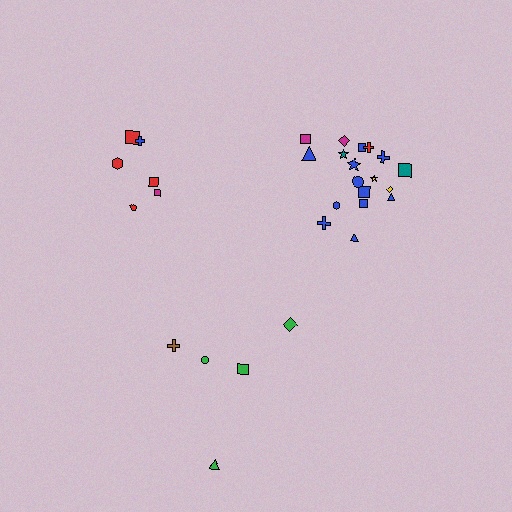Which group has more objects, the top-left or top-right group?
The top-right group.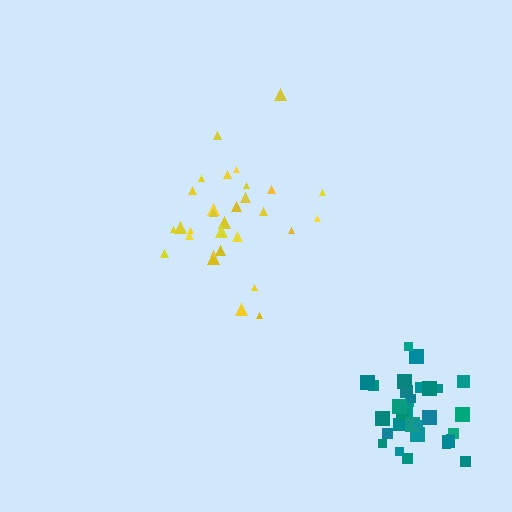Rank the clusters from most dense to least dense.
teal, yellow.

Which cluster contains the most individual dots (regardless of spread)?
Teal (31).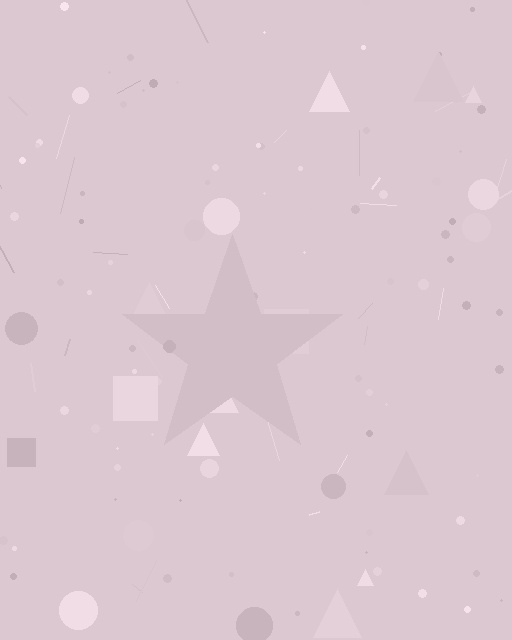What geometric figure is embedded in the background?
A star is embedded in the background.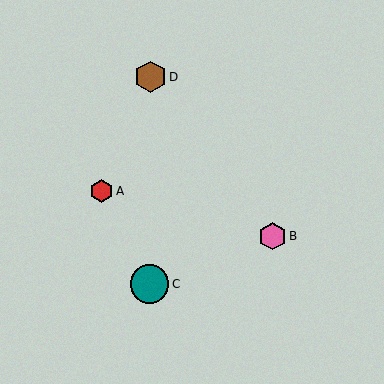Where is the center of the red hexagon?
The center of the red hexagon is at (101, 191).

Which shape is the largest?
The teal circle (labeled C) is the largest.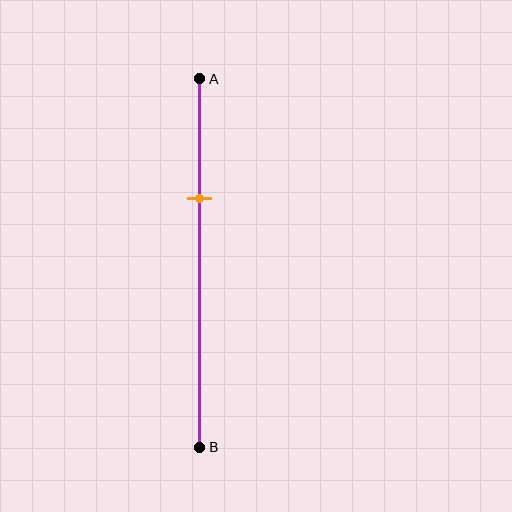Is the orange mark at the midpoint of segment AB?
No, the mark is at about 30% from A, not at the 50% midpoint.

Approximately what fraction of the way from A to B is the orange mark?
The orange mark is approximately 30% of the way from A to B.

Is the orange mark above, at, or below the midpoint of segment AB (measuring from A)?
The orange mark is above the midpoint of segment AB.